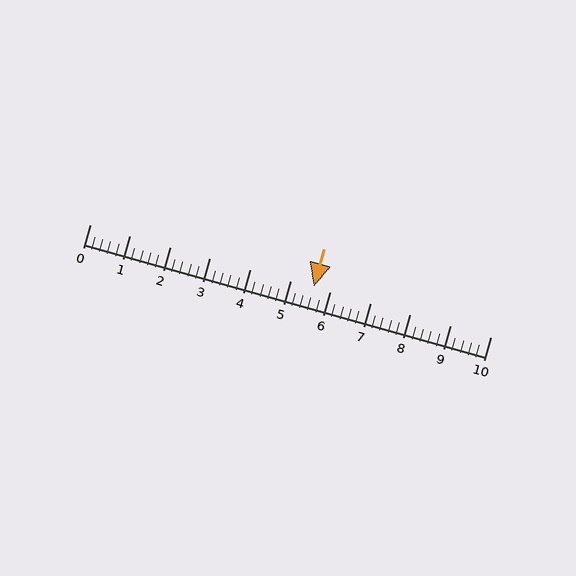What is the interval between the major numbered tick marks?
The major tick marks are spaced 1 units apart.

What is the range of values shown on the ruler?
The ruler shows values from 0 to 10.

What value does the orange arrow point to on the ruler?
The orange arrow points to approximately 5.6.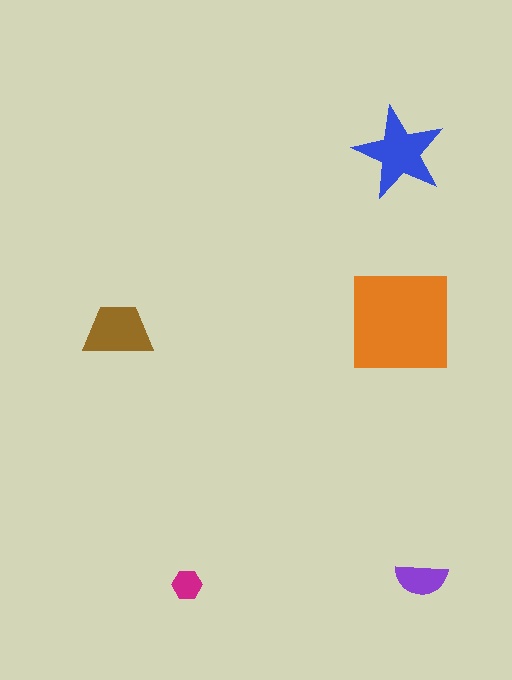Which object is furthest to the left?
The brown trapezoid is leftmost.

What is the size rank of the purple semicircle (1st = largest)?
4th.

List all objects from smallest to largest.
The magenta hexagon, the purple semicircle, the brown trapezoid, the blue star, the orange square.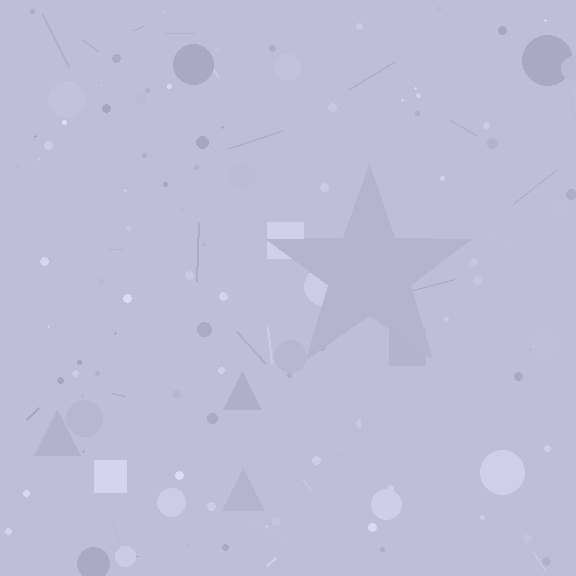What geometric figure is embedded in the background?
A star is embedded in the background.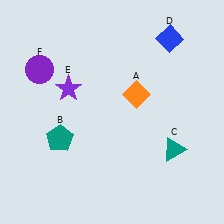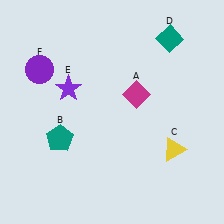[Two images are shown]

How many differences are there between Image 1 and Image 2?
There are 3 differences between the two images.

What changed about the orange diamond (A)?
In Image 1, A is orange. In Image 2, it changed to magenta.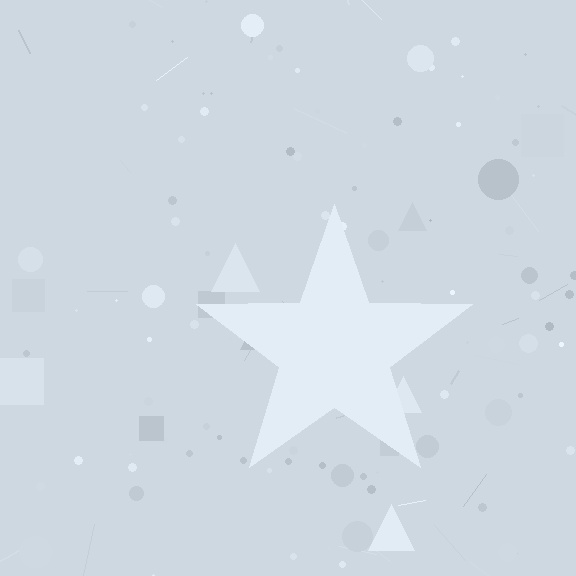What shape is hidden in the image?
A star is hidden in the image.